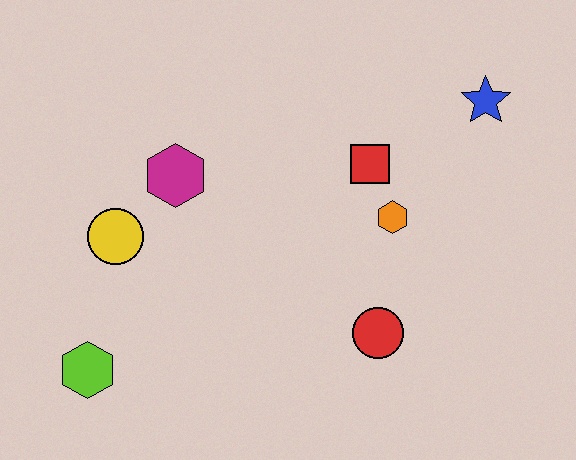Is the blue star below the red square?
No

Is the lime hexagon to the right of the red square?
No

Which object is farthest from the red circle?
The lime hexagon is farthest from the red circle.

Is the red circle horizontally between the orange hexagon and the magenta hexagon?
Yes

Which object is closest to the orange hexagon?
The red square is closest to the orange hexagon.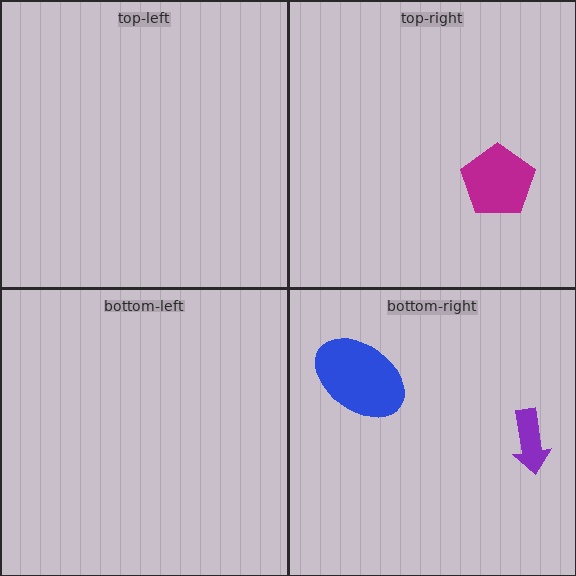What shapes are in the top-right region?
The magenta pentagon.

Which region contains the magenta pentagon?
The top-right region.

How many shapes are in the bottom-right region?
2.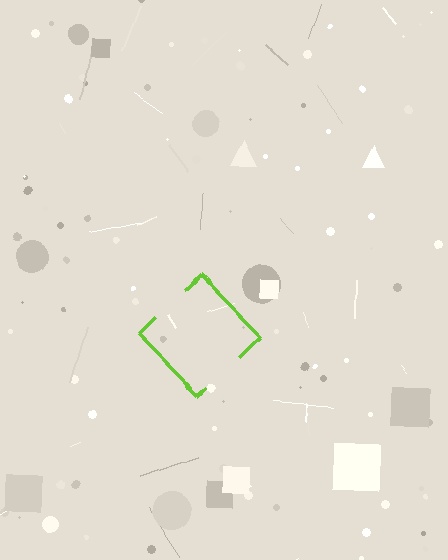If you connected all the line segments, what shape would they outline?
They would outline a diamond.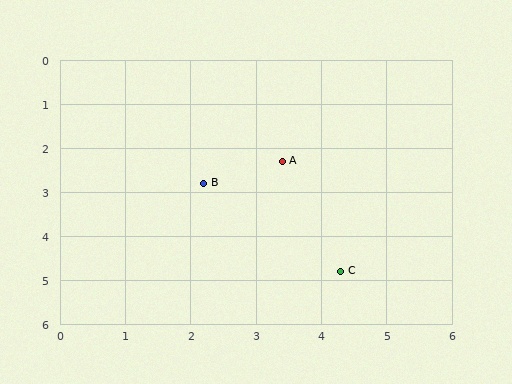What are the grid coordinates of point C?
Point C is at approximately (4.3, 4.8).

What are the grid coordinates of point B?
Point B is at approximately (2.2, 2.8).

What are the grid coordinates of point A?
Point A is at approximately (3.4, 2.3).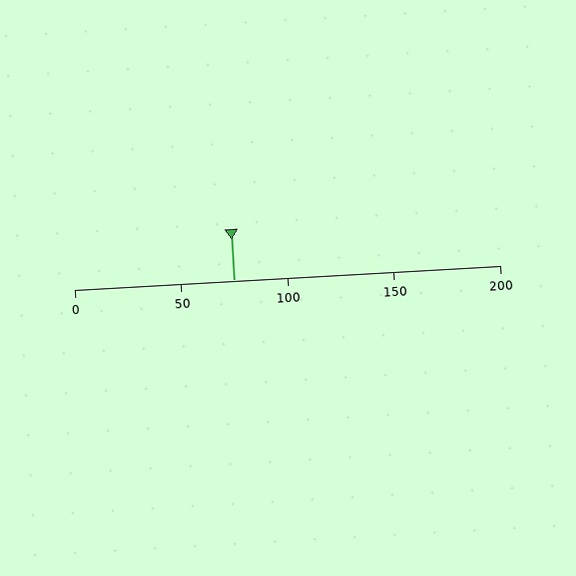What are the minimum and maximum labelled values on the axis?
The axis runs from 0 to 200.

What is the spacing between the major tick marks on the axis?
The major ticks are spaced 50 apart.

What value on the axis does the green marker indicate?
The marker indicates approximately 75.